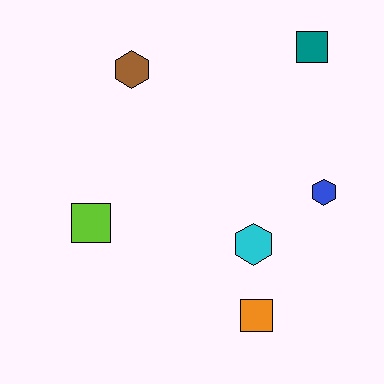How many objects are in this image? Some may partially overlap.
There are 6 objects.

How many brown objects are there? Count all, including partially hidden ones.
There is 1 brown object.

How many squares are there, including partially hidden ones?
There are 3 squares.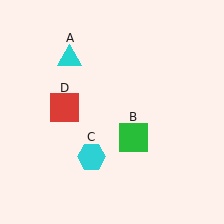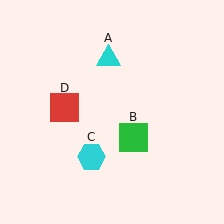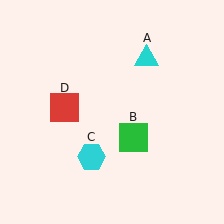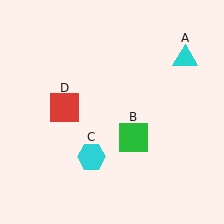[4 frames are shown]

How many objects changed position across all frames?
1 object changed position: cyan triangle (object A).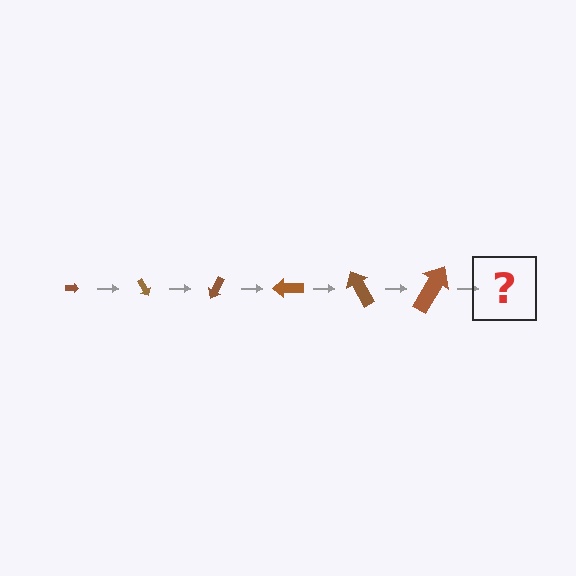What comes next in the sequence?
The next element should be an arrow, larger than the previous one and rotated 360 degrees from the start.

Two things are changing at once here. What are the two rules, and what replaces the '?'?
The two rules are that the arrow grows larger each step and it rotates 60 degrees each step. The '?' should be an arrow, larger than the previous one and rotated 360 degrees from the start.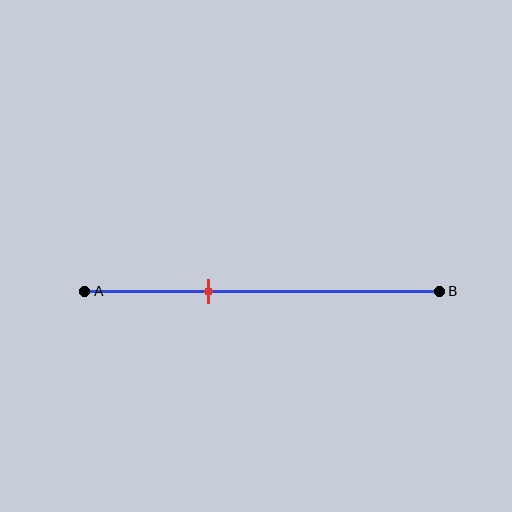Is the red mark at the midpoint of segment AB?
No, the mark is at about 35% from A, not at the 50% midpoint.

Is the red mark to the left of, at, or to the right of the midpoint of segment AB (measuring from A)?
The red mark is to the left of the midpoint of segment AB.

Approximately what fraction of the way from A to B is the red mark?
The red mark is approximately 35% of the way from A to B.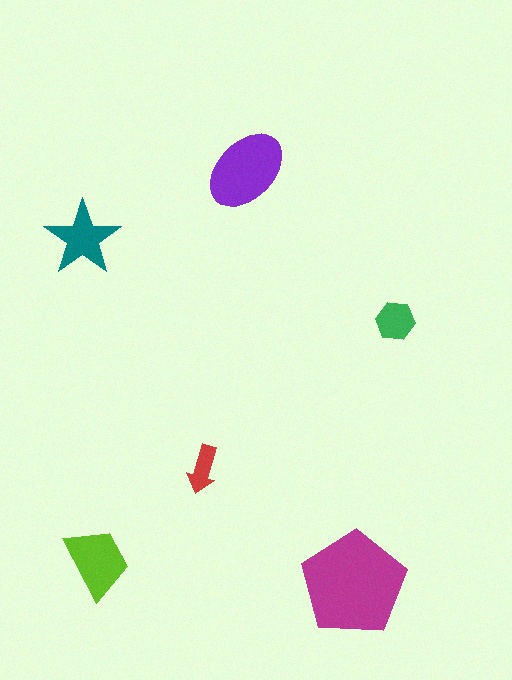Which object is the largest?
The magenta pentagon.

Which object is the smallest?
The red arrow.